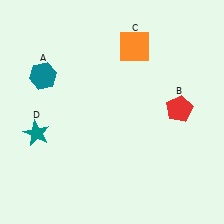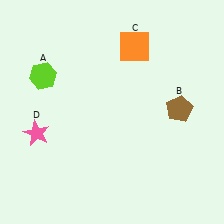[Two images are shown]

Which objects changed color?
A changed from teal to lime. B changed from red to brown. D changed from teal to pink.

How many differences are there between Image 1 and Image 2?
There are 3 differences between the two images.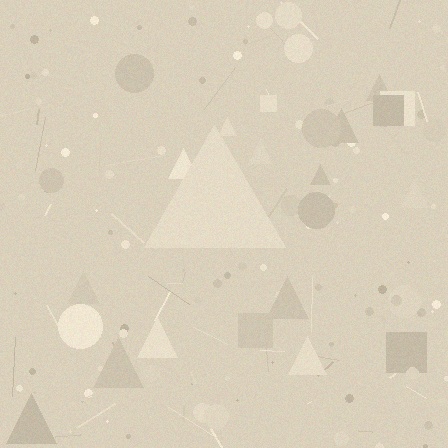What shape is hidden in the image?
A triangle is hidden in the image.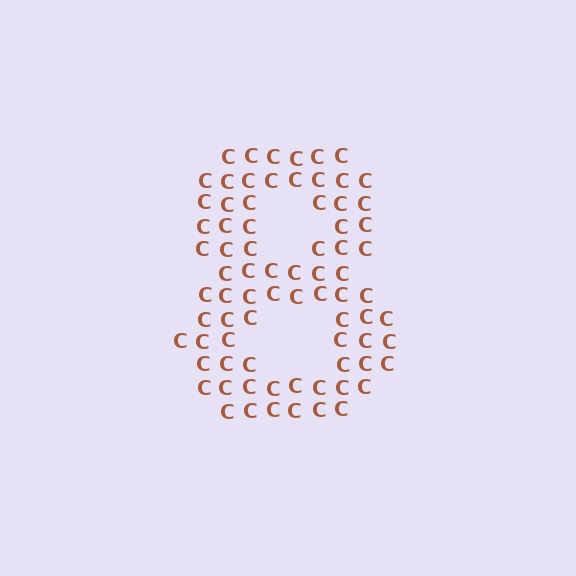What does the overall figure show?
The overall figure shows the digit 8.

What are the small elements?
The small elements are letter C's.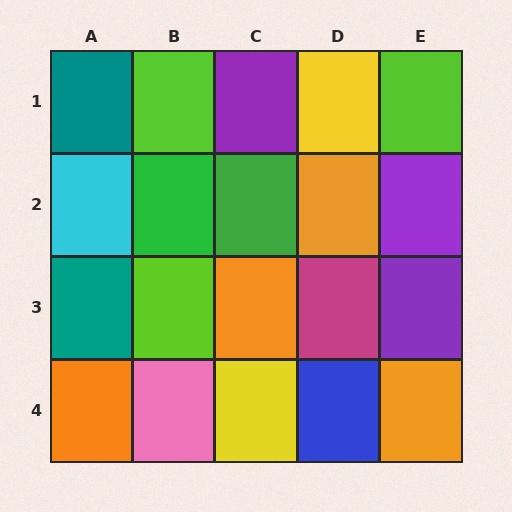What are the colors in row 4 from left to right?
Orange, pink, yellow, blue, orange.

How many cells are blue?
1 cell is blue.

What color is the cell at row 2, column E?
Purple.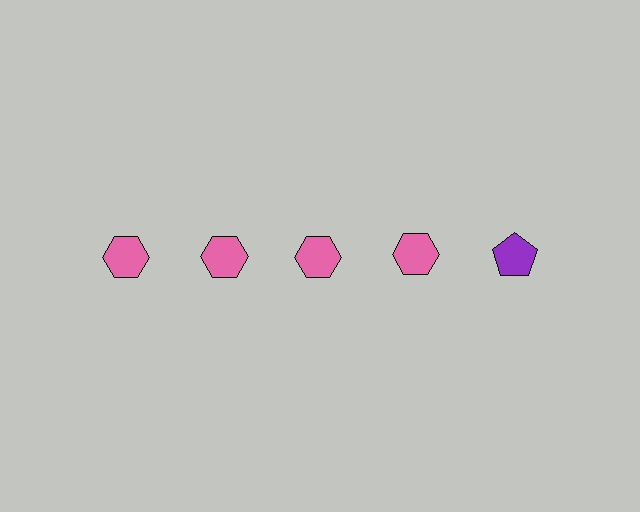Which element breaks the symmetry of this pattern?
The purple pentagon in the top row, rightmost column breaks the symmetry. All other shapes are pink hexagons.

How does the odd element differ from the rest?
It differs in both color (purple instead of pink) and shape (pentagon instead of hexagon).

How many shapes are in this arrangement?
There are 5 shapes arranged in a grid pattern.